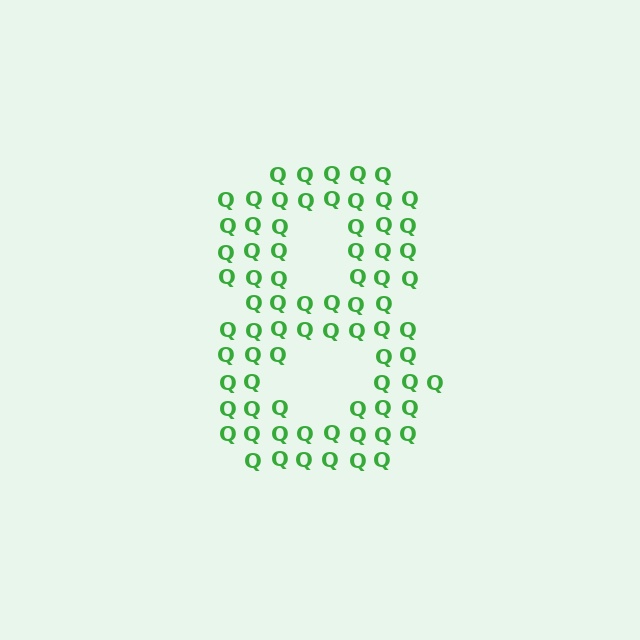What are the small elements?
The small elements are letter Q's.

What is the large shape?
The large shape is the digit 8.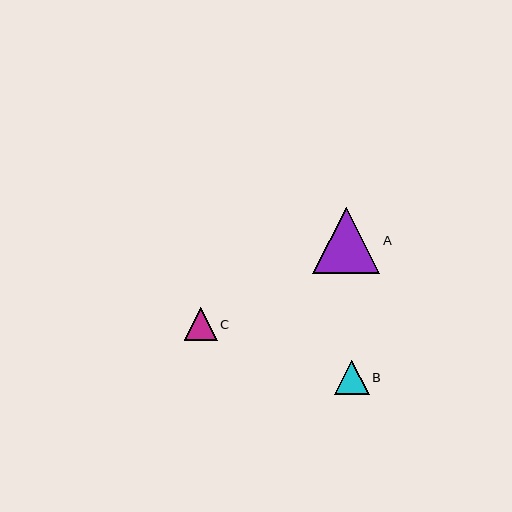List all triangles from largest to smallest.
From largest to smallest: A, B, C.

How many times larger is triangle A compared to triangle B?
Triangle A is approximately 1.9 times the size of triangle B.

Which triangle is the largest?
Triangle A is the largest with a size of approximately 67 pixels.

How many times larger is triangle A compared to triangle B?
Triangle A is approximately 1.9 times the size of triangle B.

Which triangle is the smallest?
Triangle C is the smallest with a size of approximately 33 pixels.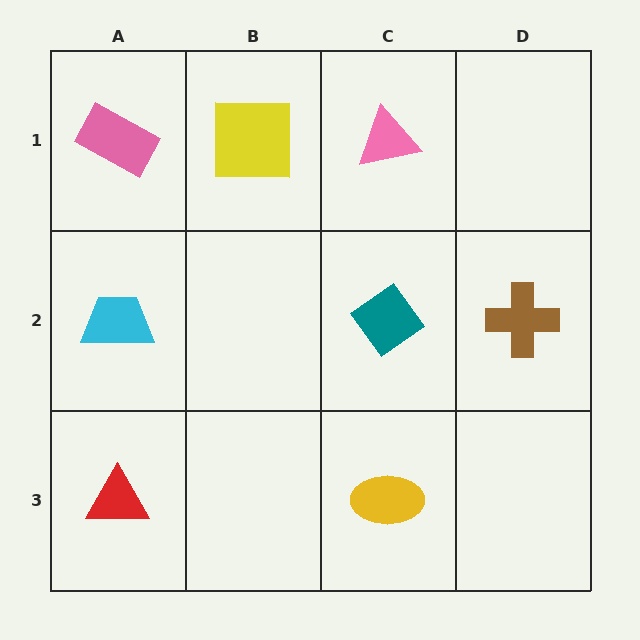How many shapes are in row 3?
2 shapes.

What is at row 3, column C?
A yellow ellipse.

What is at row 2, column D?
A brown cross.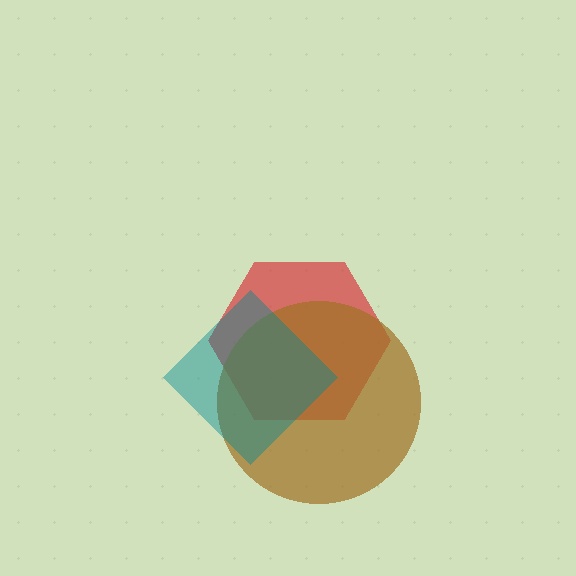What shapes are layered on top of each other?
The layered shapes are: a red hexagon, a brown circle, a teal diamond.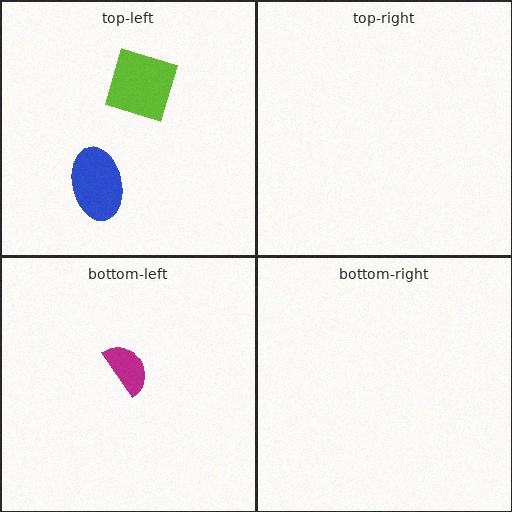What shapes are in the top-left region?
The lime diamond, the blue ellipse.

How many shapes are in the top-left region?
2.